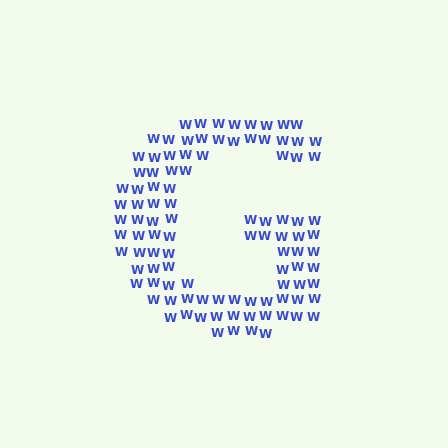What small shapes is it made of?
It is made of small letter W's.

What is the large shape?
The large shape is the letter G.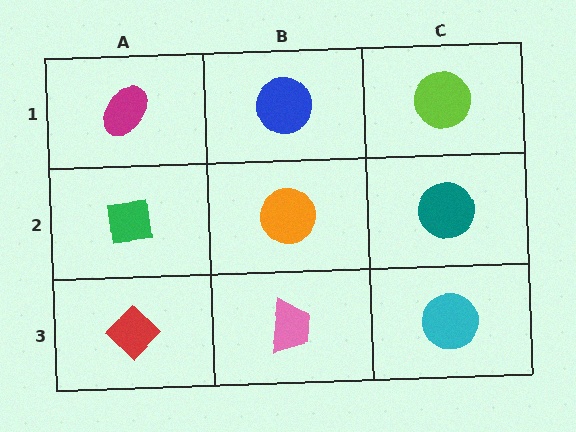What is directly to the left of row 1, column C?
A blue circle.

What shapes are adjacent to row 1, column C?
A teal circle (row 2, column C), a blue circle (row 1, column B).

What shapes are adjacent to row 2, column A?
A magenta ellipse (row 1, column A), a red diamond (row 3, column A), an orange circle (row 2, column B).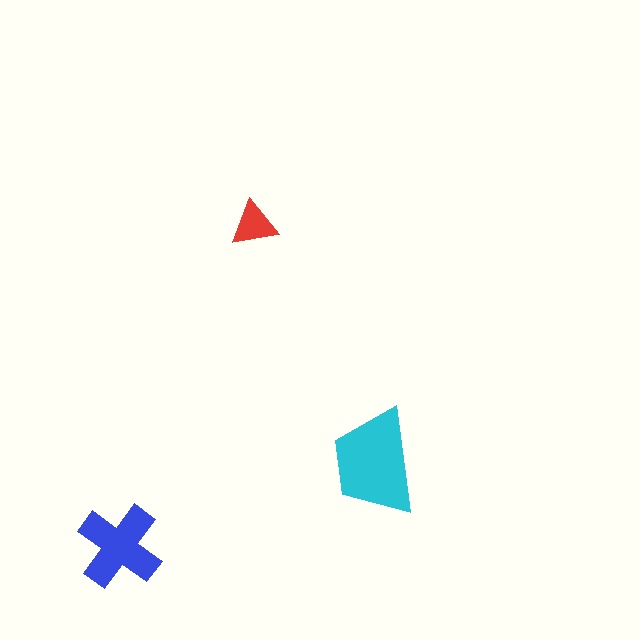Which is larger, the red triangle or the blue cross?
The blue cross.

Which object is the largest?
The cyan trapezoid.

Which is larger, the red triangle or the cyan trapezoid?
The cyan trapezoid.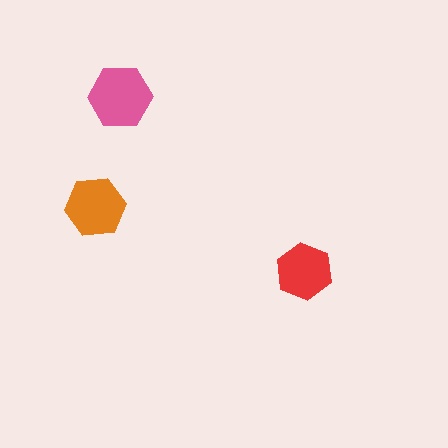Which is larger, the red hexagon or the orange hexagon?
The orange one.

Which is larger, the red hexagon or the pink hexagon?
The pink one.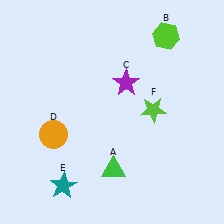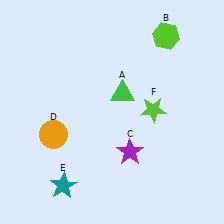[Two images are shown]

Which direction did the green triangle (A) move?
The green triangle (A) moved up.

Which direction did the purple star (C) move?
The purple star (C) moved down.